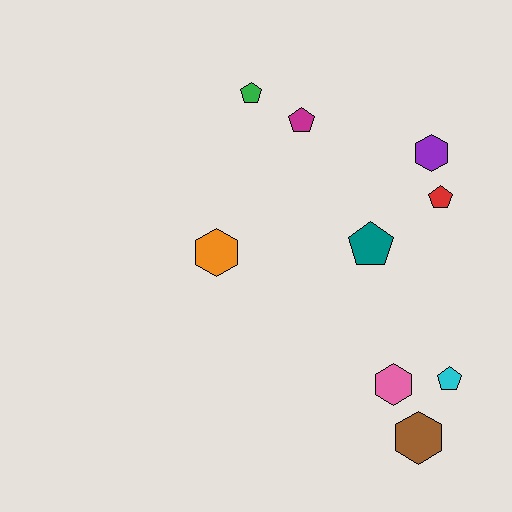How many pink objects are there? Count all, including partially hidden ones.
There is 1 pink object.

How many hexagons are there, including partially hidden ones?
There are 4 hexagons.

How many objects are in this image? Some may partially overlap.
There are 9 objects.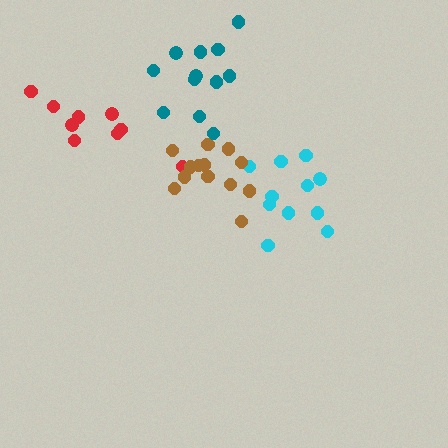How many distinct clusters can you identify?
There are 4 distinct clusters.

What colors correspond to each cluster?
The clusters are colored: red, cyan, brown, teal.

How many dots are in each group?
Group 1: 9 dots, Group 2: 11 dots, Group 3: 14 dots, Group 4: 12 dots (46 total).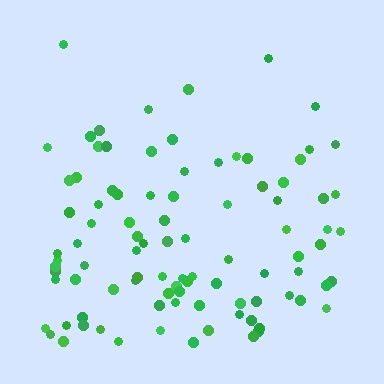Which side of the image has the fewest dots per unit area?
The top.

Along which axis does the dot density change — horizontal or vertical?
Vertical.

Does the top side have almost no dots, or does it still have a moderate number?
Still a moderate number, just noticeably fewer than the bottom.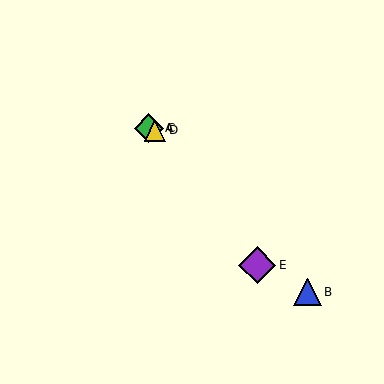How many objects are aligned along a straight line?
3 objects (A, C, D) are aligned along a straight line.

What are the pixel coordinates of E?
Object E is at (257, 265).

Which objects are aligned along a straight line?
Objects A, C, D are aligned along a straight line.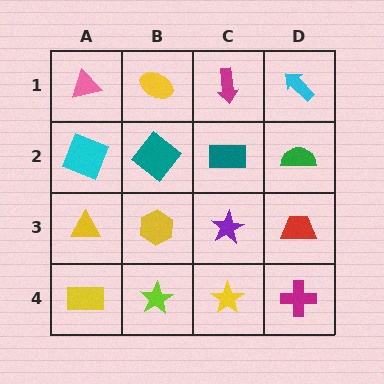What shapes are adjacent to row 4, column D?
A red trapezoid (row 3, column D), a yellow star (row 4, column C).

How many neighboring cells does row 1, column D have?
2.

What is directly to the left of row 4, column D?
A yellow star.